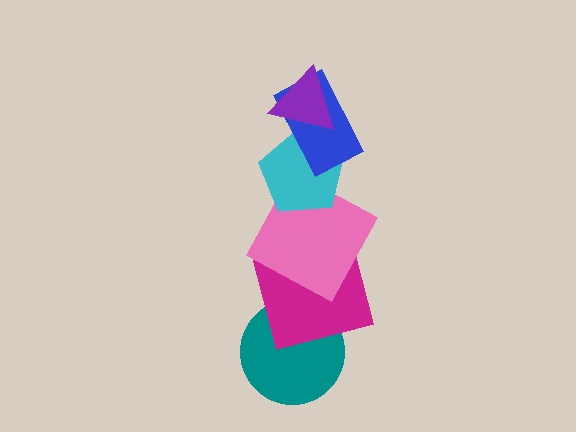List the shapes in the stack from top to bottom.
From top to bottom: the purple triangle, the blue rectangle, the cyan pentagon, the pink square, the magenta square, the teal circle.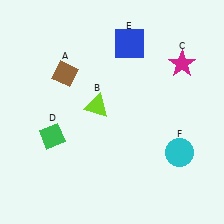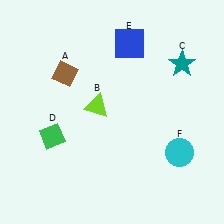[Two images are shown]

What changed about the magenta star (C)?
In Image 1, C is magenta. In Image 2, it changed to teal.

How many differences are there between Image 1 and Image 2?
There is 1 difference between the two images.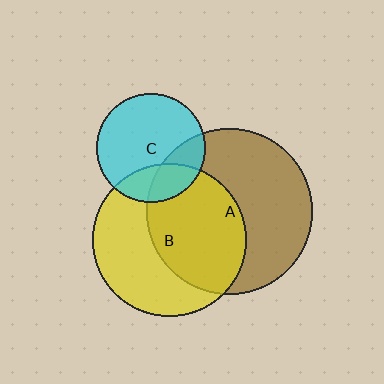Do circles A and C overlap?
Yes.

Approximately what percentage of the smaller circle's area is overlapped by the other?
Approximately 25%.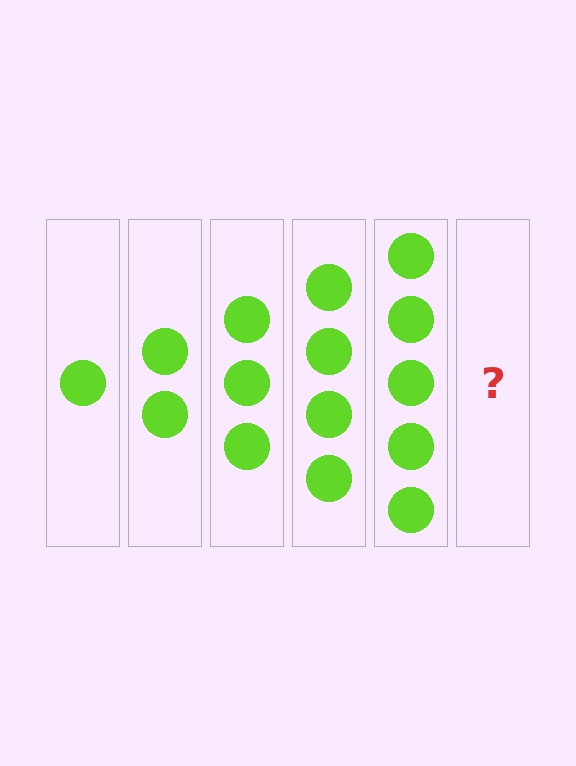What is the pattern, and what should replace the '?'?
The pattern is that each step adds one more circle. The '?' should be 6 circles.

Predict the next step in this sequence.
The next step is 6 circles.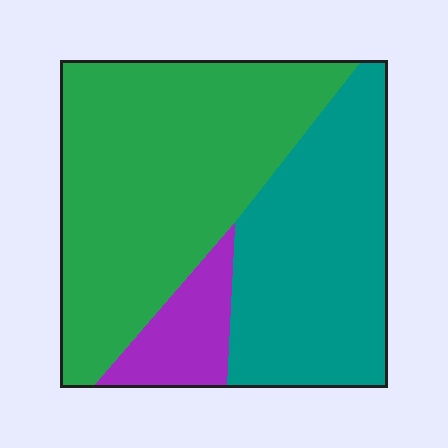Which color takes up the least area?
Purple, at roughly 10%.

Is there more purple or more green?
Green.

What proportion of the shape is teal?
Teal covers around 40% of the shape.